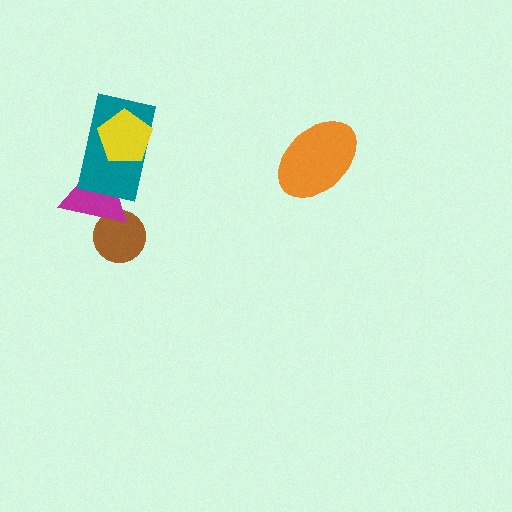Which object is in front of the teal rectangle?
The yellow pentagon is in front of the teal rectangle.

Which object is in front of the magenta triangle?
The teal rectangle is in front of the magenta triangle.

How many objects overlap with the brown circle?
1 object overlaps with the brown circle.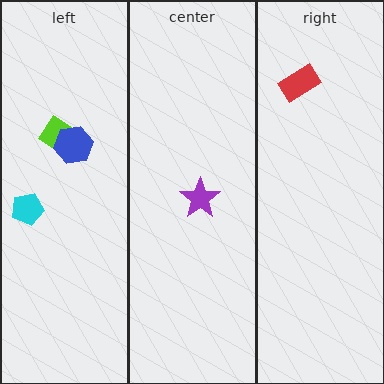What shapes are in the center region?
The purple star.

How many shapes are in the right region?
1.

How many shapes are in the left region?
3.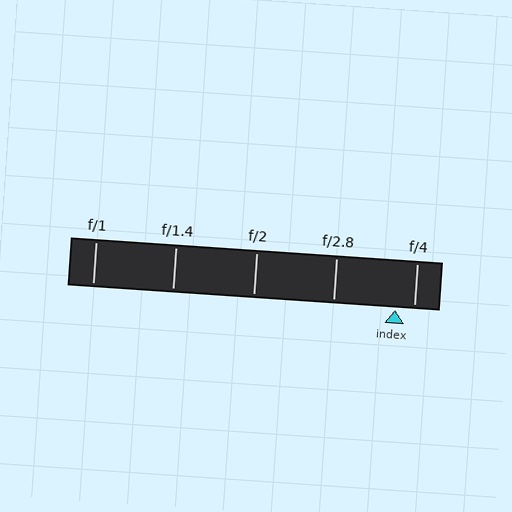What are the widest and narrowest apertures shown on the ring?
The widest aperture shown is f/1 and the narrowest is f/4.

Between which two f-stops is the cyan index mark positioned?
The index mark is between f/2.8 and f/4.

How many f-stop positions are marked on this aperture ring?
There are 5 f-stop positions marked.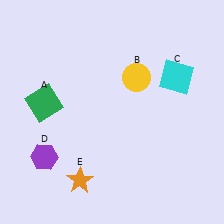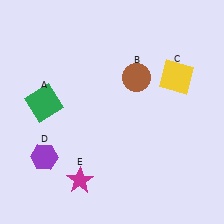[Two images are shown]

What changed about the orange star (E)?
In Image 1, E is orange. In Image 2, it changed to magenta.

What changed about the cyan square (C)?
In Image 1, C is cyan. In Image 2, it changed to yellow.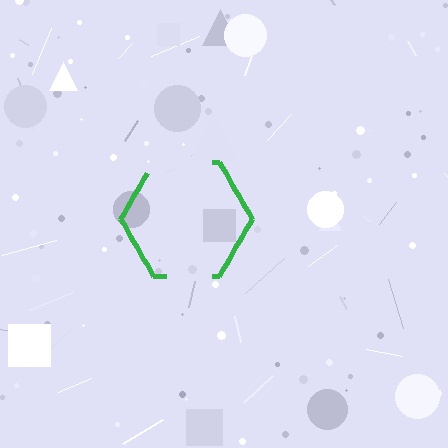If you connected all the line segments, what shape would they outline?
They would outline a hexagon.